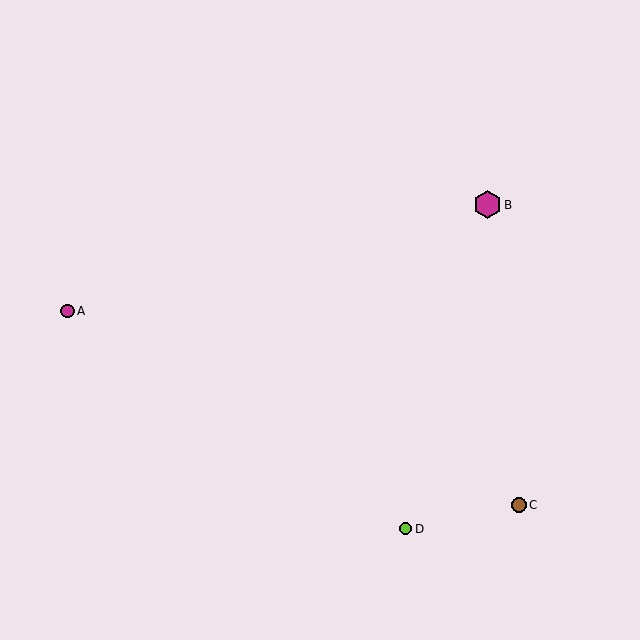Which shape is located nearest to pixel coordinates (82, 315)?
The magenta circle (labeled A) at (67, 311) is nearest to that location.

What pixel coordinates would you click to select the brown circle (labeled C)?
Click at (519, 505) to select the brown circle C.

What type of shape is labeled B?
Shape B is a magenta hexagon.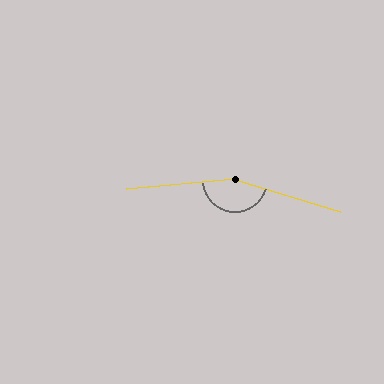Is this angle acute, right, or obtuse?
It is obtuse.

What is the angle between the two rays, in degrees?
Approximately 158 degrees.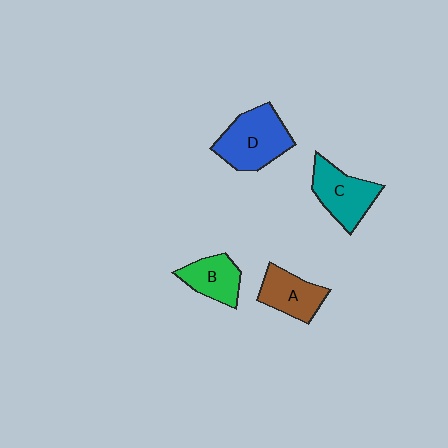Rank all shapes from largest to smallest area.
From largest to smallest: D (blue), C (teal), A (brown), B (green).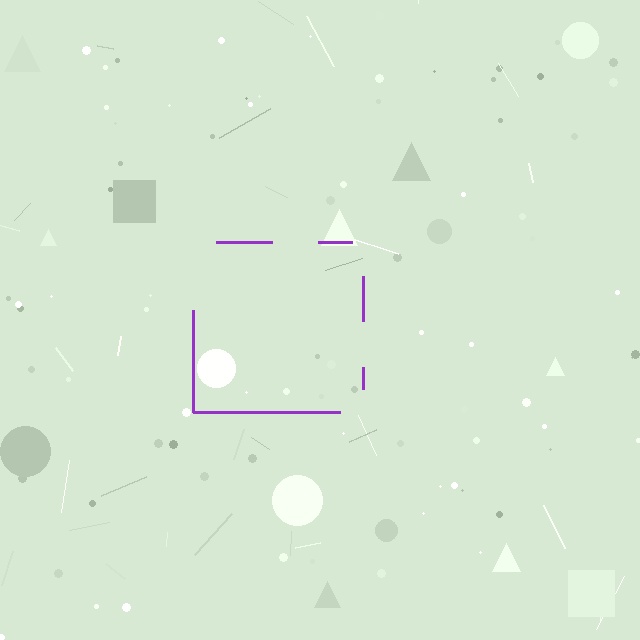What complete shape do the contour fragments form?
The contour fragments form a square.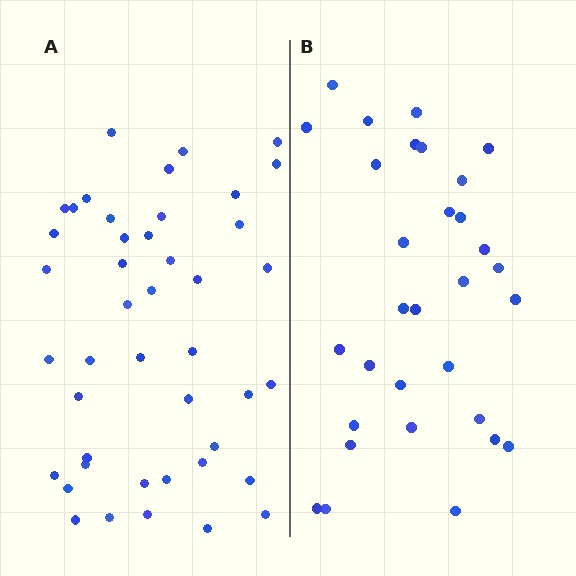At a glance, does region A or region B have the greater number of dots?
Region A (the left region) has more dots.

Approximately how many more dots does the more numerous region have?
Region A has approximately 15 more dots than region B.